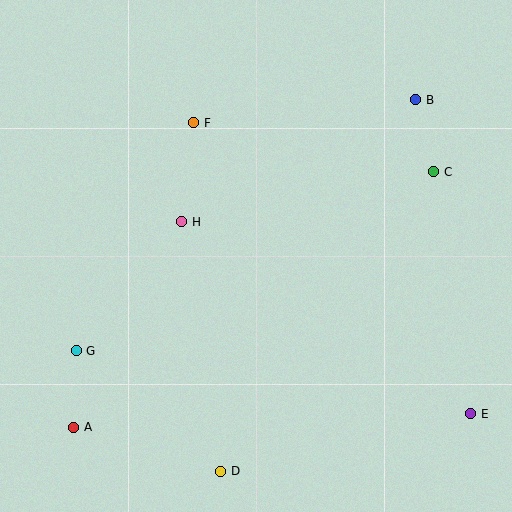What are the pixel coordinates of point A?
Point A is at (74, 427).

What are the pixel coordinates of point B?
Point B is at (416, 100).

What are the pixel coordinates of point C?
Point C is at (434, 172).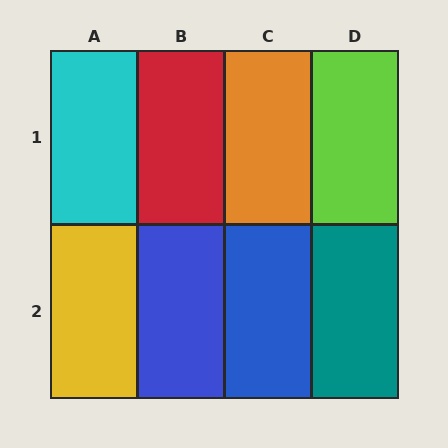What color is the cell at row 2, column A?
Yellow.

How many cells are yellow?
1 cell is yellow.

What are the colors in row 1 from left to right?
Cyan, red, orange, lime.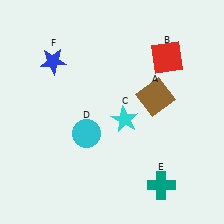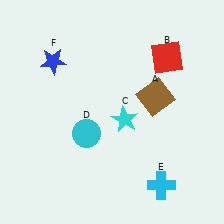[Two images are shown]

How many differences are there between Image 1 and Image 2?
There is 1 difference between the two images.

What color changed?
The cross (E) changed from teal in Image 1 to cyan in Image 2.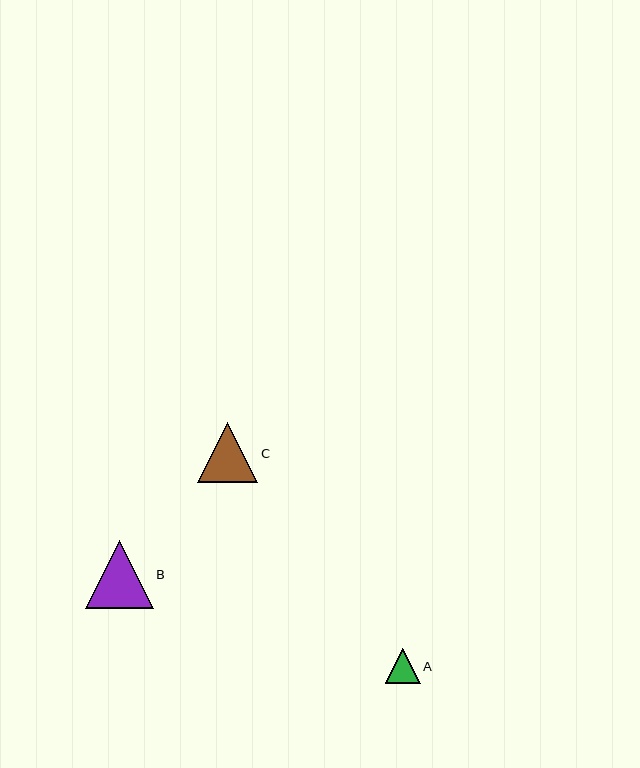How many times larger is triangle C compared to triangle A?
Triangle C is approximately 1.7 times the size of triangle A.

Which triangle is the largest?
Triangle B is the largest with a size of approximately 67 pixels.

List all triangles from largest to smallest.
From largest to smallest: B, C, A.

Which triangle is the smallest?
Triangle A is the smallest with a size of approximately 35 pixels.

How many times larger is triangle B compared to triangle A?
Triangle B is approximately 1.9 times the size of triangle A.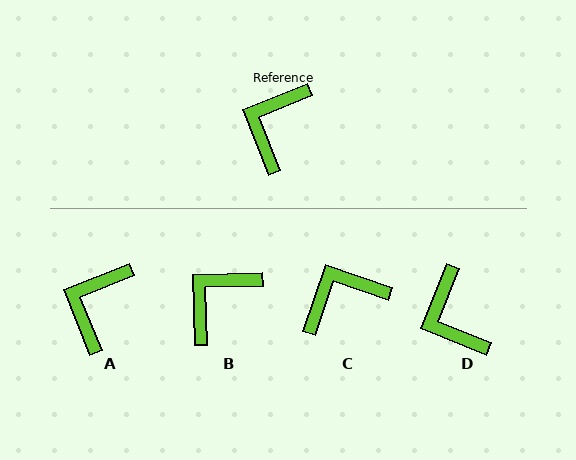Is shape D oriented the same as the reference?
No, it is off by about 46 degrees.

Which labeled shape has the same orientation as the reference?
A.